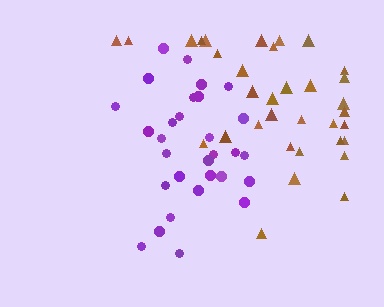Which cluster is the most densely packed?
Purple.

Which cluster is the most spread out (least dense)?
Brown.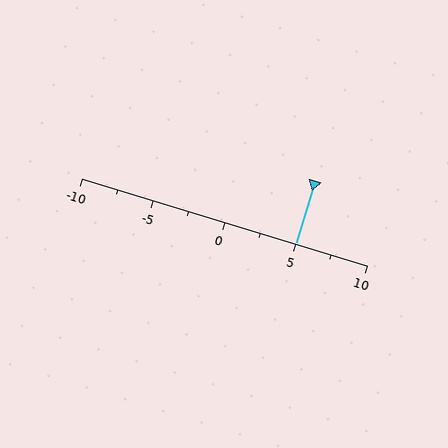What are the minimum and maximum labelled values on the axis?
The axis runs from -10 to 10.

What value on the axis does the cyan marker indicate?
The marker indicates approximately 5.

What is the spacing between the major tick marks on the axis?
The major ticks are spaced 5 apart.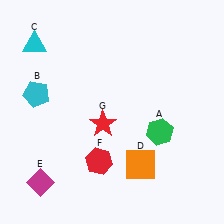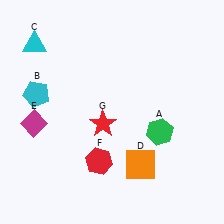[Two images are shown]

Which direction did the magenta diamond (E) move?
The magenta diamond (E) moved up.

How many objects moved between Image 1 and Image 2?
1 object moved between the two images.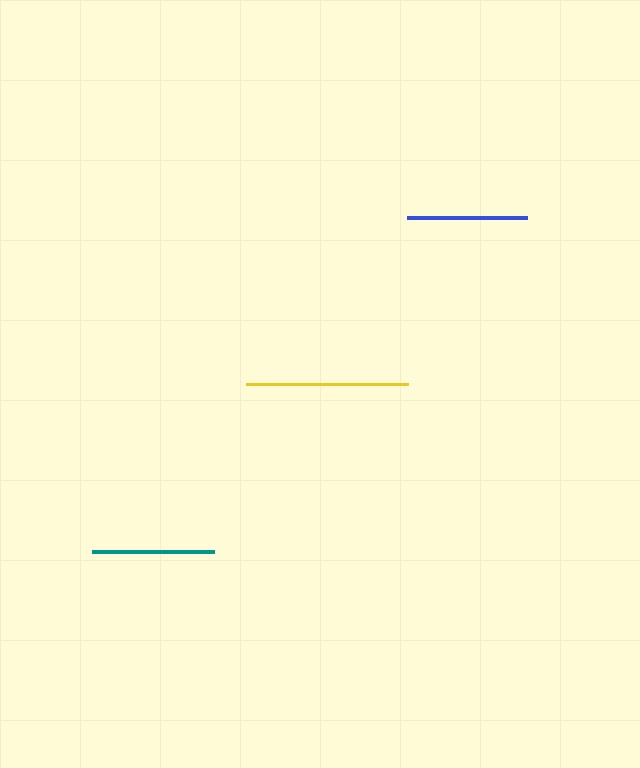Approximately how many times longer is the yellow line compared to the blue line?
The yellow line is approximately 1.4 times the length of the blue line.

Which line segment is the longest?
The yellow line is the longest at approximately 162 pixels.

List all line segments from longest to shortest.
From longest to shortest: yellow, teal, blue.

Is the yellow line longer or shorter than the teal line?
The yellow line is longer than the teal line.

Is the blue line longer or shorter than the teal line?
The teal line is longer than the blue line.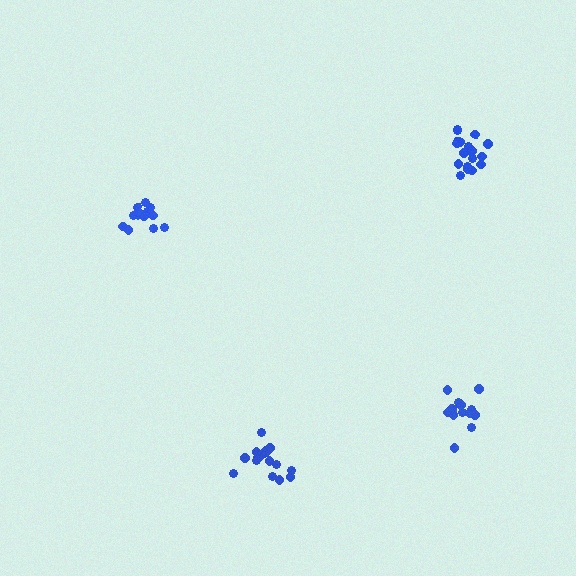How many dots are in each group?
Group 1: 17 dots, Group 2: 18 dots, Group 3: 13 dots, Group 4: 15 dots (63 total).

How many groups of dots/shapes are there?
There are 4 groups.